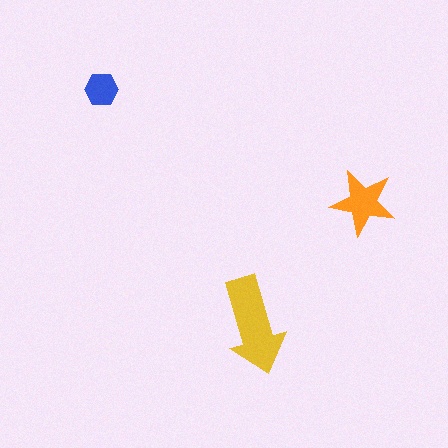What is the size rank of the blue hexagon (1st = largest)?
3rd.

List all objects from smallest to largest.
The blue hexagon, the orange star, the yellow arrow.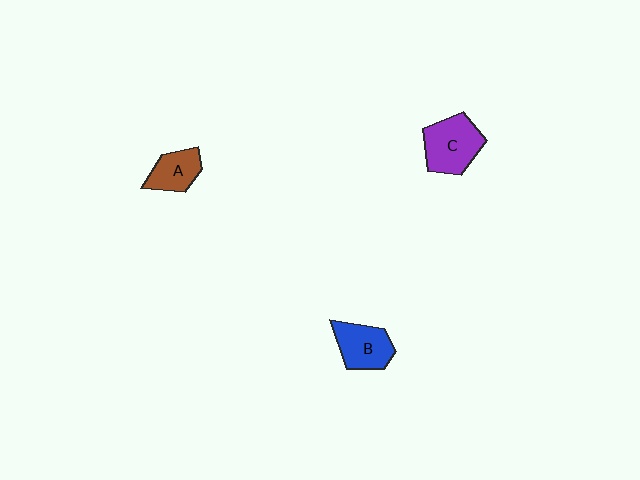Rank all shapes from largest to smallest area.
From largest to smallest: C (purple), B (blue), A (brown).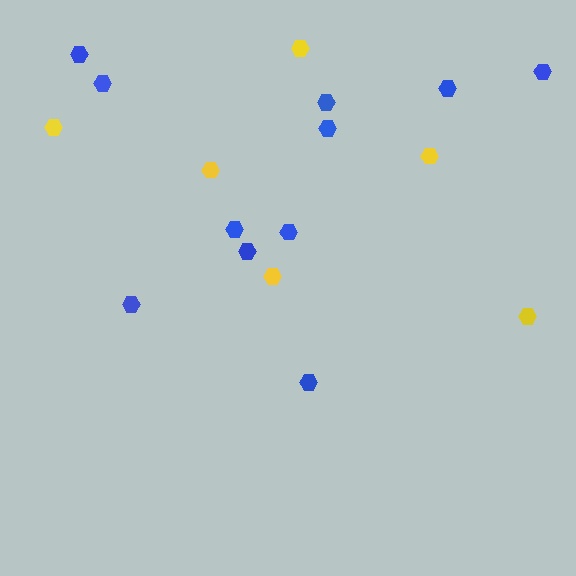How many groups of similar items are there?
There are 2 groups: one group of blue hexagons (11) and one group of yellow hexagons (6).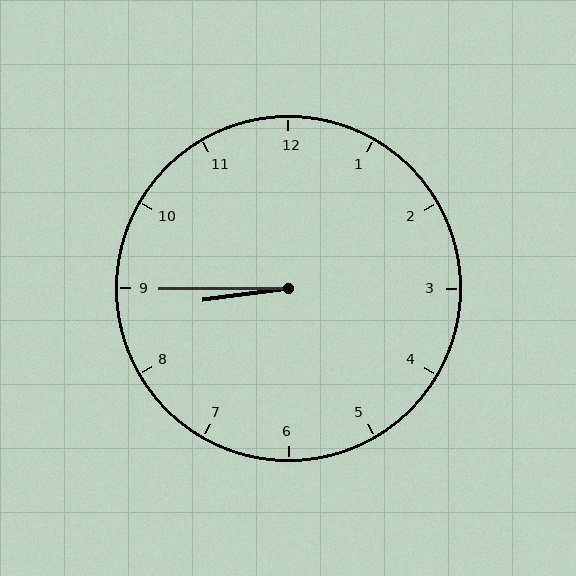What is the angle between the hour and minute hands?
Approximately 8 degrees.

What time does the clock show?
8:45.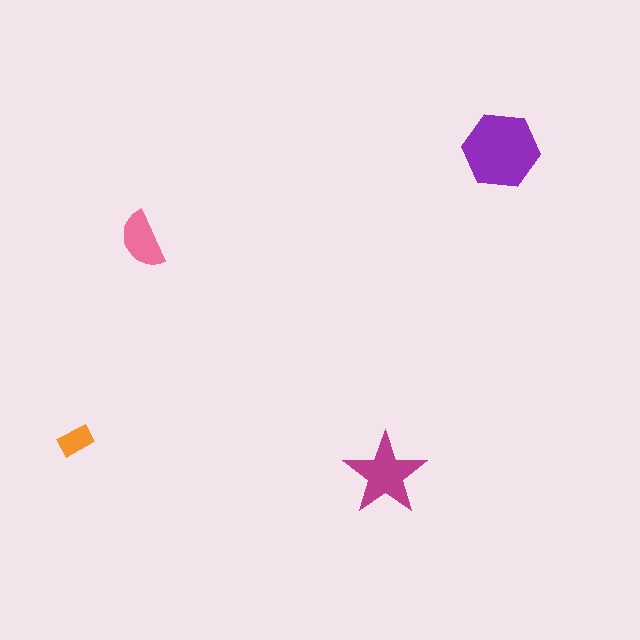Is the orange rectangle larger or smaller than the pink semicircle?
Smaller.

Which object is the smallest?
The orange rectangle.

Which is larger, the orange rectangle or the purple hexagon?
The purple hexagon.